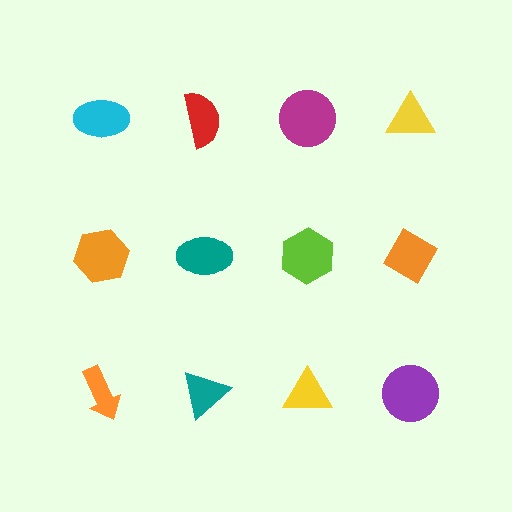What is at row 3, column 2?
A teal triangle.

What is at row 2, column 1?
An orange hexagon.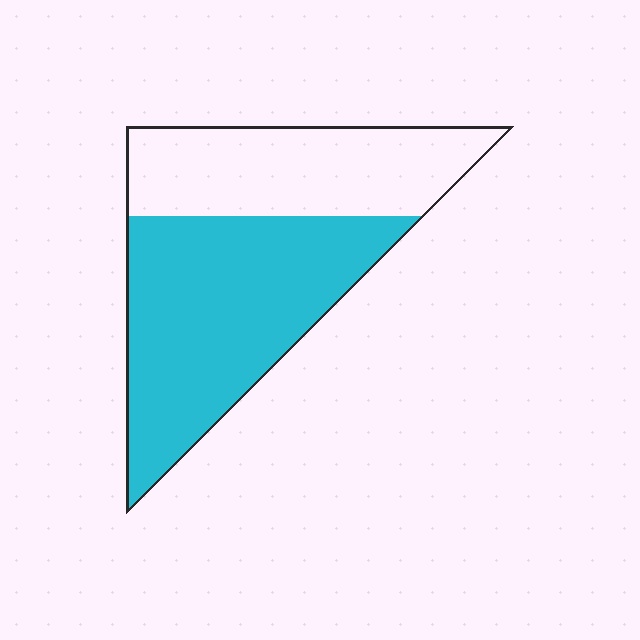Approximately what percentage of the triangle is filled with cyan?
Approximately 60%.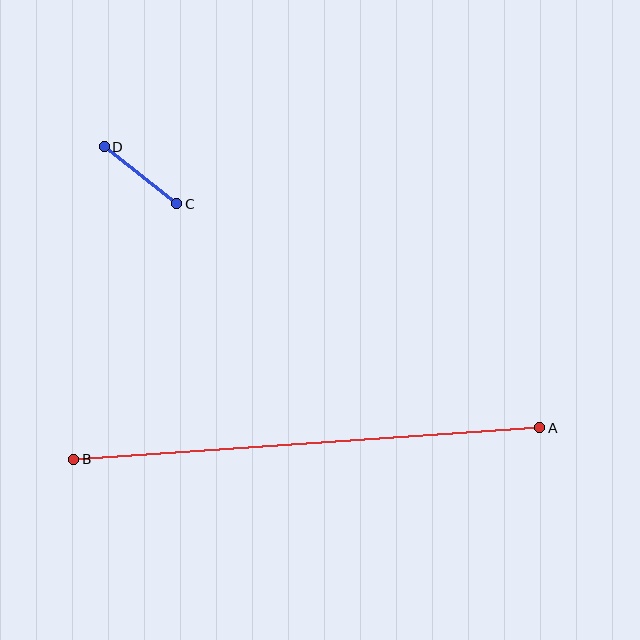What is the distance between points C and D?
The distance is approximately 92 pixels.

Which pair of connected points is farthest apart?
Points A and B are farthest apart.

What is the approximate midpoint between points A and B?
The midpoint is at approximately (307, 444) pixels.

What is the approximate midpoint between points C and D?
The midpoint is at approximately (140, 175) pixels.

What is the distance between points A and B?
The distance is approximately 467 pixels.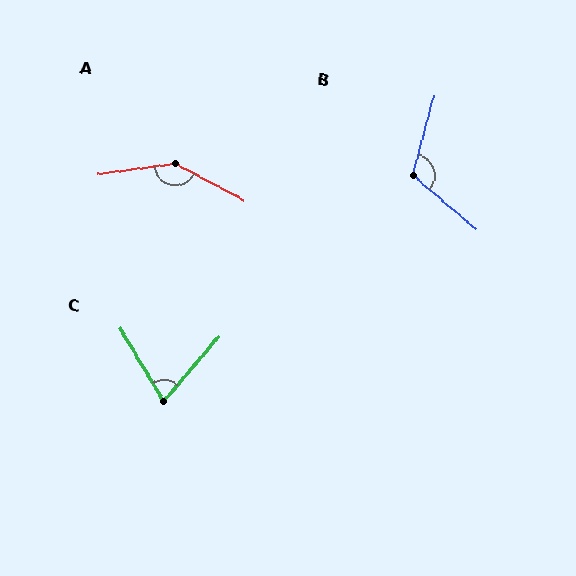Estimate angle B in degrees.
Approximately 116 degrees.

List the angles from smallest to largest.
C (72°), B (116°), A (144°).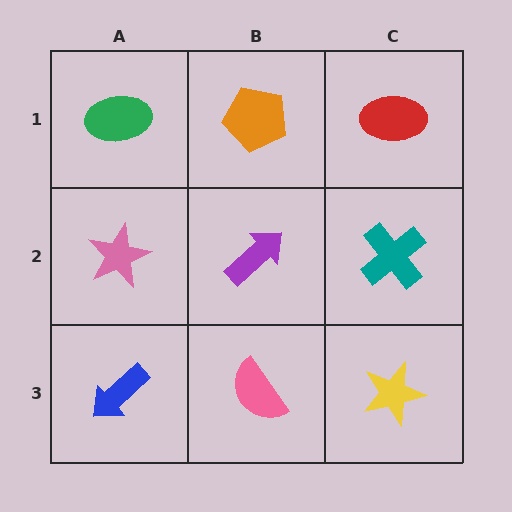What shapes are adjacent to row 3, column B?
A purple arrow (row 2, column B), a blue arrow (row 3, column A), a yellow star (row 3, column C).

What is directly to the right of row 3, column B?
A yellow star.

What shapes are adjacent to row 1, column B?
A purple arrow (row 2, column B), a green ellipse (row 1, column A), a red ellipse (row 1, column C).